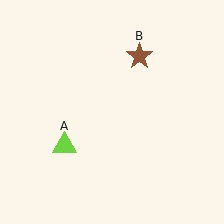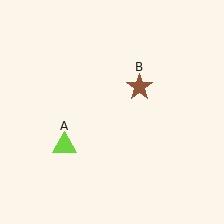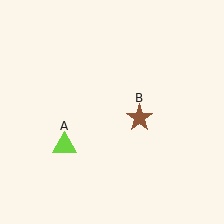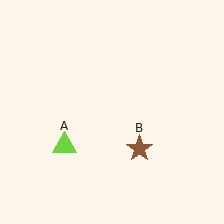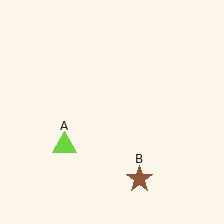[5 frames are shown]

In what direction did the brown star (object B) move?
The brown star (object B) moved down.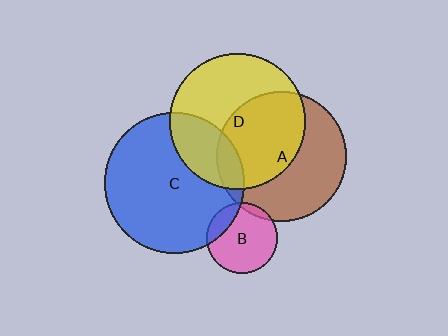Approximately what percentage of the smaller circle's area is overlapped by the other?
Approximately 15%.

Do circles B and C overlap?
Yes.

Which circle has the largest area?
Circle C (blue).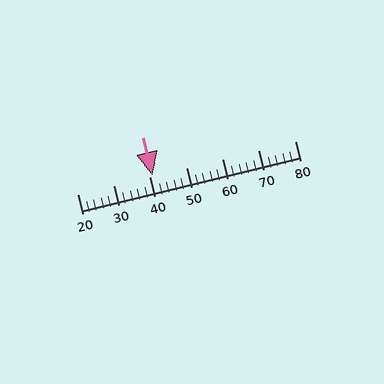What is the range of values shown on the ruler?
The ruler shows values from 20 to 80.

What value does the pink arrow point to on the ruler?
The pink arrow points to approximately 41.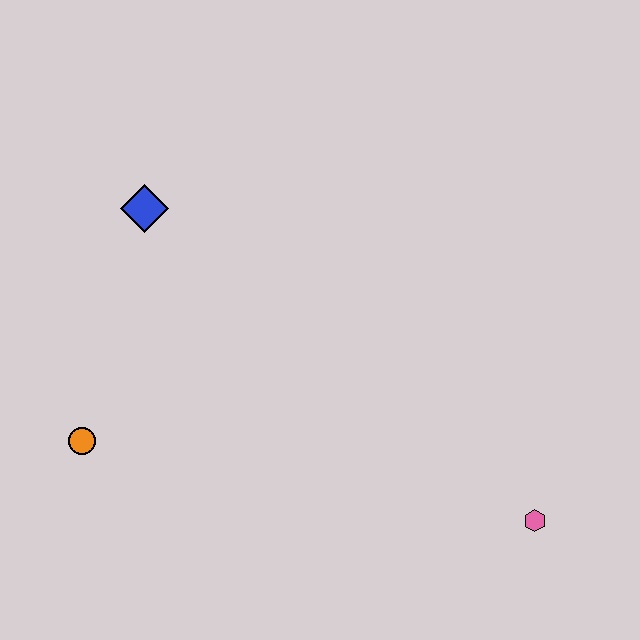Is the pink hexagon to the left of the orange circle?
No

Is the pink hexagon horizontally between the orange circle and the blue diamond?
No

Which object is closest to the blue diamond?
The orange circle is closest to the blue diamond.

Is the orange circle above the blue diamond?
No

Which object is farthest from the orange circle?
The pink hexagon is farthest from the orange circle.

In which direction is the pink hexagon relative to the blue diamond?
The pink hexagon is to the right of the blue diamond.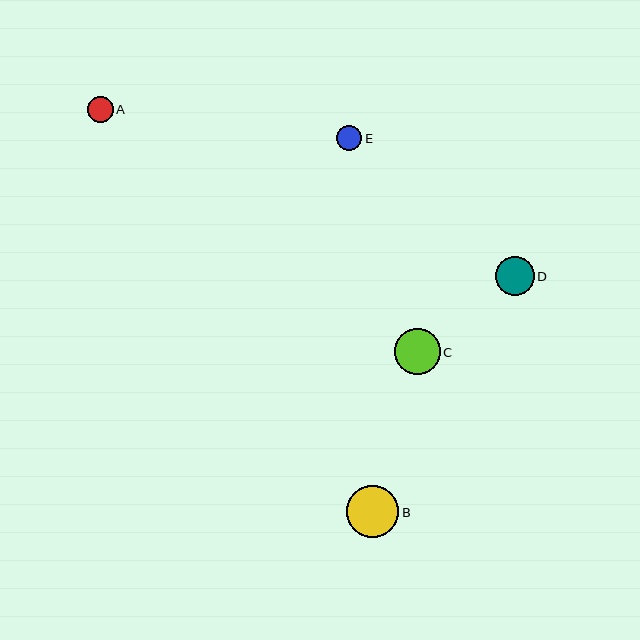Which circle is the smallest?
Circle E is the smallest with a size of approximately 25 pixels.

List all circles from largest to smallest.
From largest to smallest: B, C, D, A, E.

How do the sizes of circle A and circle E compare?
Circle A and circle E are approximately the same size.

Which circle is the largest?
Circle B is the largest with a size of approximately 52 pixels.